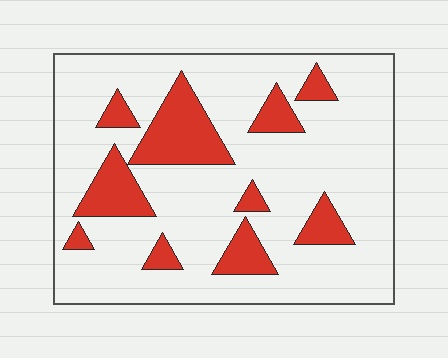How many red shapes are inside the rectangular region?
10.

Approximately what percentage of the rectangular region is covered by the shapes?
Approximately 20%.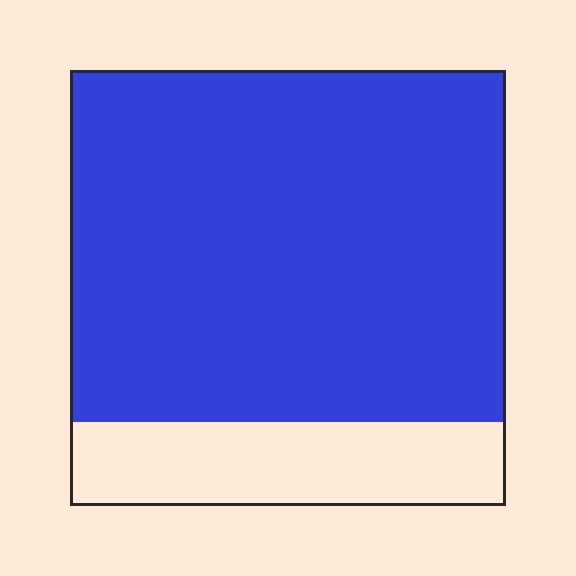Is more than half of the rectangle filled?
Yes.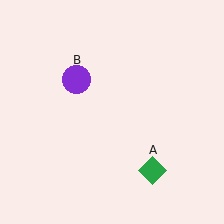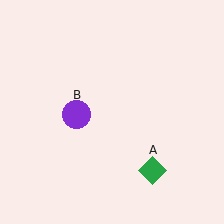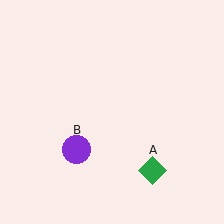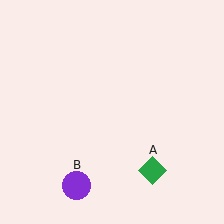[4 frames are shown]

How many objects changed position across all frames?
1 object changed position: purple circle (object B).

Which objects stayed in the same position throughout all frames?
Green diamond (object A) remained stationary.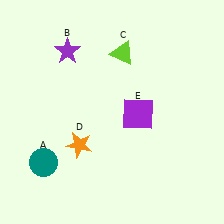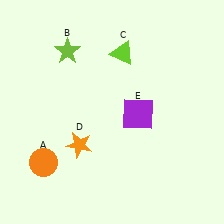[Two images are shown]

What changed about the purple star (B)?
In Image 1, B is purple. In Image 2, it changed to lime.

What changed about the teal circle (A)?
In Image 1, A is teal. In Image 2, it changed to orange.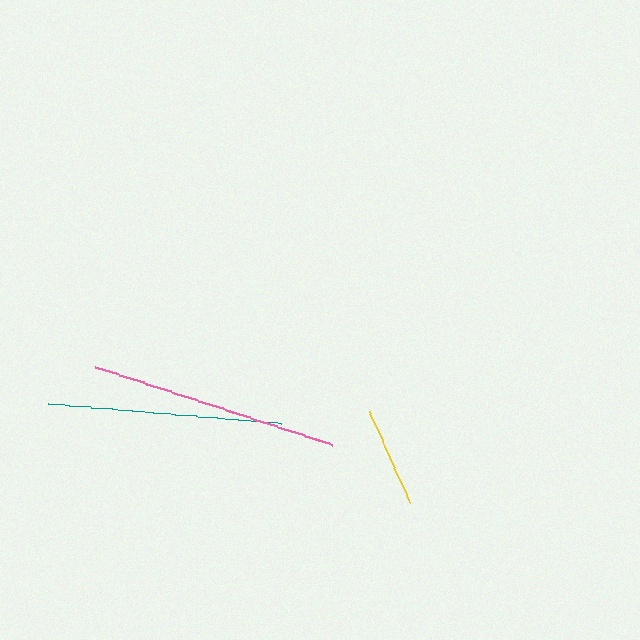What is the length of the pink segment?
The pink segment is approximately 250 pixels long.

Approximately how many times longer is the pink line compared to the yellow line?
The pink line is approximately 2.5 times the length of the yellow line.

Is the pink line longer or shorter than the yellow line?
The pink line is longer than the yellow line.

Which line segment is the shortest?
The yellow line is the shortest at approximately 100 pixels.